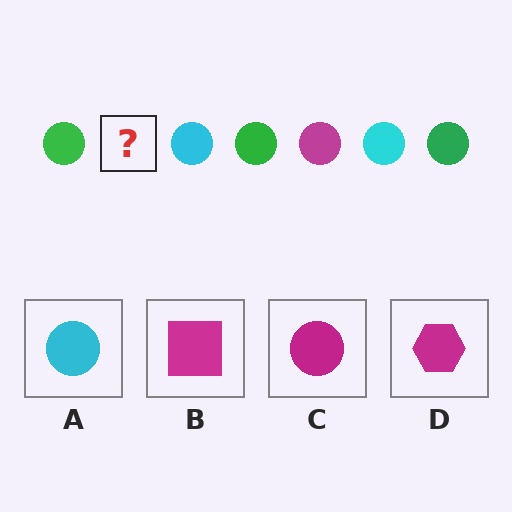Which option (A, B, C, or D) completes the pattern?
C.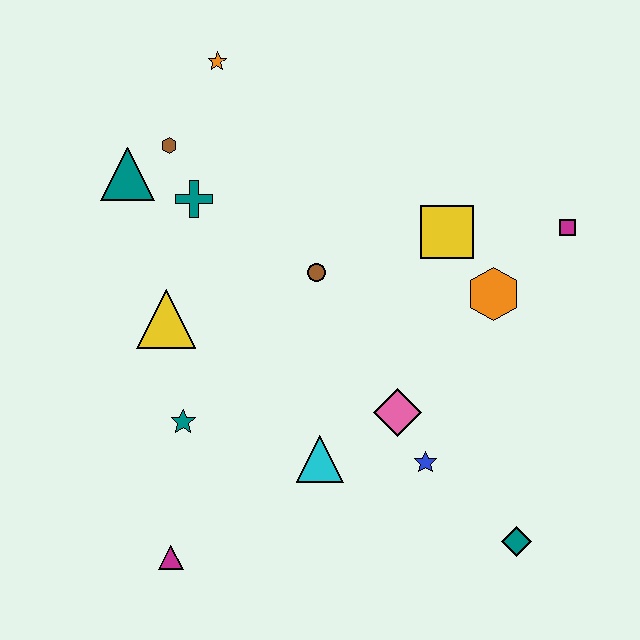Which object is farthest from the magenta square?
The magenta triangle is farthest from the magenta square.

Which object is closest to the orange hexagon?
The yellow square is closest to the orange hexagon.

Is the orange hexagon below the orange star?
Yes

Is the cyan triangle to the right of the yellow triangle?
Yes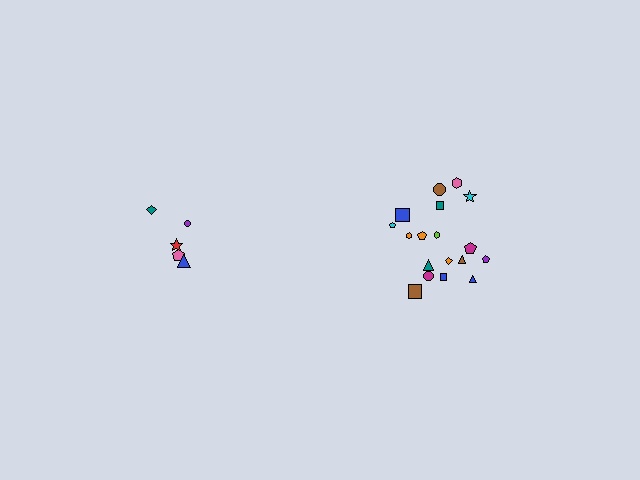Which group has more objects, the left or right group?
The right group.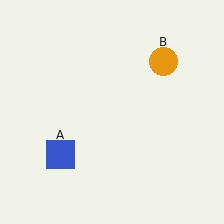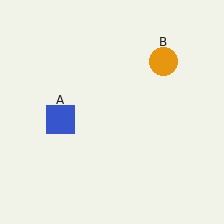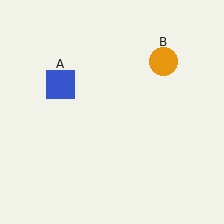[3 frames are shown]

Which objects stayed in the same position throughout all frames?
Orange circle (object B) remained stationary.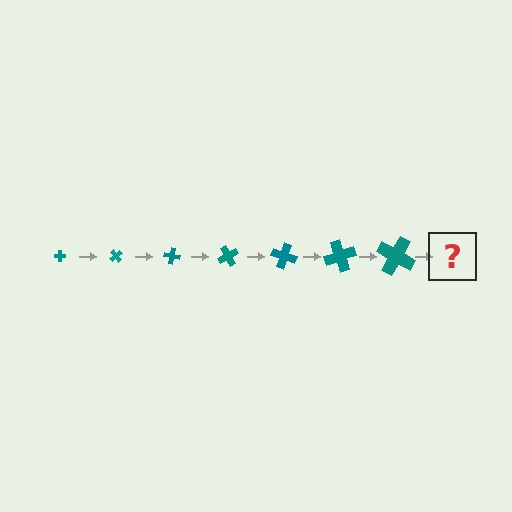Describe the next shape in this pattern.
It should be a cross, larger than the previous one and rotated 350 degrees from the start.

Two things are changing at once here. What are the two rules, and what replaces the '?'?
The two rules are that the cross grows larger each step and it rotates 50 degrees each step. The '?' should be a cross, larger than the previous one and rotated 350 degrees from the start.